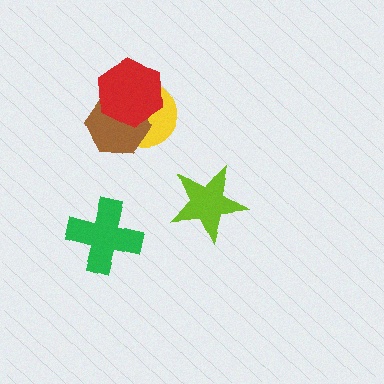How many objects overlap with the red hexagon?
2 objects overlap with the red hexagon.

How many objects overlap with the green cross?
0 objects overlap with the green cross.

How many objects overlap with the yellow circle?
2 objects overlap with the yellow circle.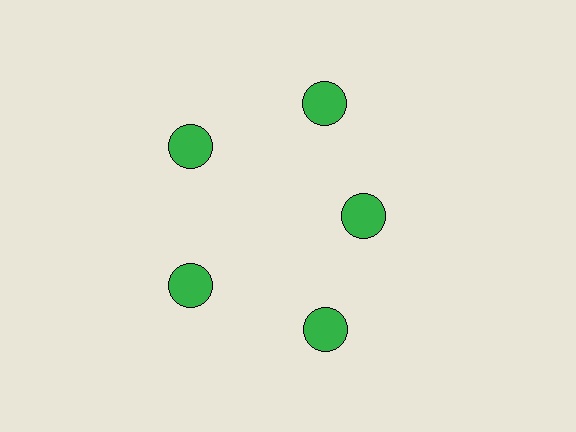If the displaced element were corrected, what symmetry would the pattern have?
It would have 5-fold rotational symmetry — the pattern would map onto itself every 72 degrees.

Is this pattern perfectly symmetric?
No. The 5 green circles are arranged in a ring, but one element near the 3 o'clock position is pulled inward toward the center, breaking the 5-fold rotational symmetry.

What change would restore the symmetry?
The symmetry would be restored by moving it outward, back onto the ring so that all 5 circles sit at equal angles and equal distance from the center.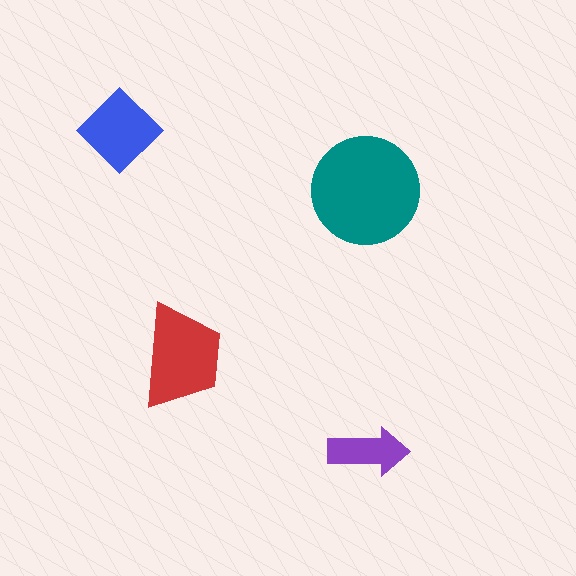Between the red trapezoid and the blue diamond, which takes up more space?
The red trapezoid.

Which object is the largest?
The teal circle.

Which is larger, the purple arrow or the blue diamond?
The blue diamond.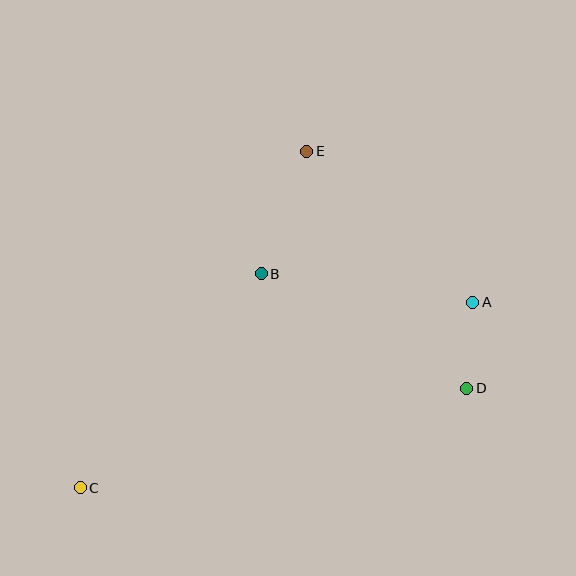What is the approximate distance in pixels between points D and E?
The distance between D and E is approximately 286 pixels.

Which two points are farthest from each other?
Points A and C are farthest from each other.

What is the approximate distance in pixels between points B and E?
The distance between B and E is approximately 130 pixels.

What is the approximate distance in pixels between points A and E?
The distance between A and E is approximately 224 pixels.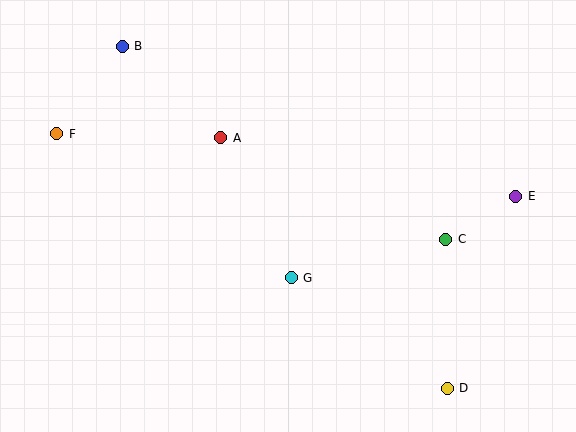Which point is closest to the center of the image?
Point G at (291, 278) is closest to the center.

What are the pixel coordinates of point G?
Point G is at (291, 278).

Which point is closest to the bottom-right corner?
Point D is closest to the bottom-right corner.